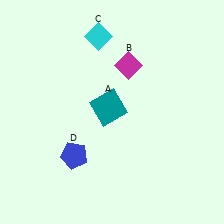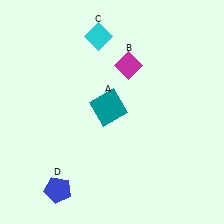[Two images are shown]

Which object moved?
The blue pentagon (D) moved down.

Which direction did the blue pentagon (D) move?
The blue pentagon (D) moved down.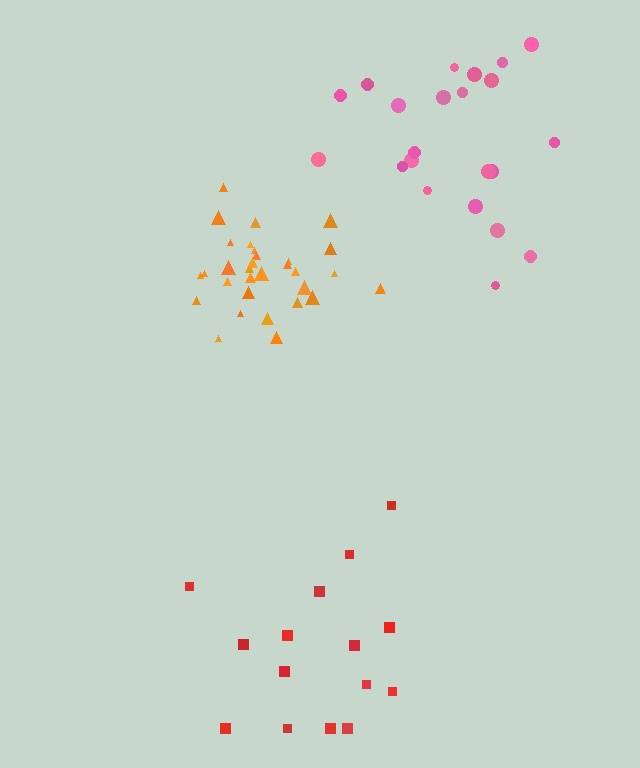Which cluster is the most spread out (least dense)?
Red.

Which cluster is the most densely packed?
Orange.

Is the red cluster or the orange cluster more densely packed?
Orange.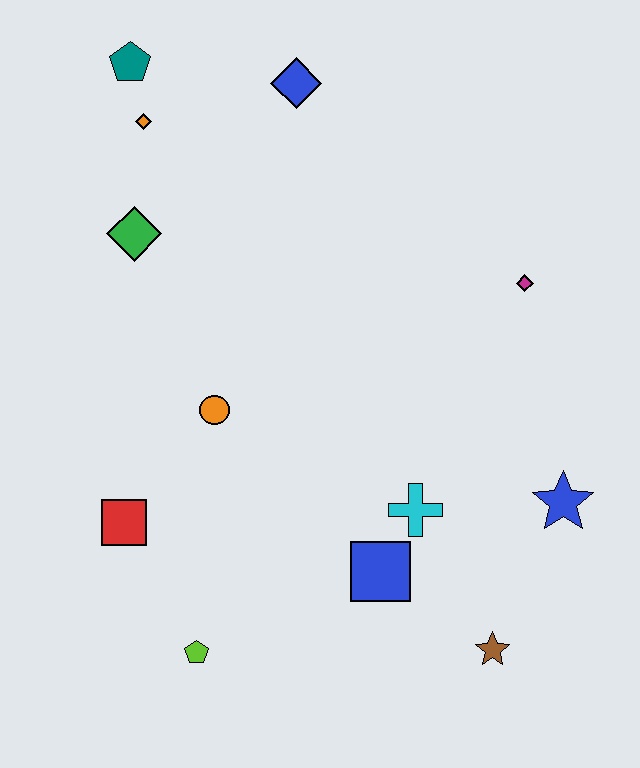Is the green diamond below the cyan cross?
No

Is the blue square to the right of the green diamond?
Yes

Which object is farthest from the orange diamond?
The brown star is farthest from the orange diamond.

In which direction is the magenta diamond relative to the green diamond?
The magenta diamond is to the right of the green diamond.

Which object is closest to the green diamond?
The orange diamond is closest to the green diamond.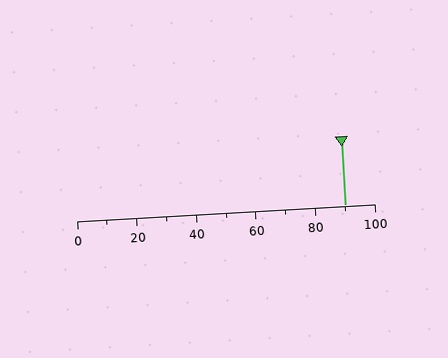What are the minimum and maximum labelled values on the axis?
The axis runs from 0 to 100.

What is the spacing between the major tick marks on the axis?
The major ticks are spaced 20 apart.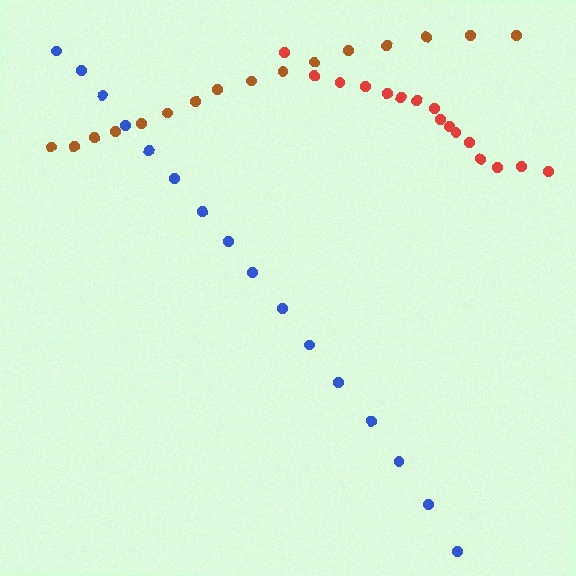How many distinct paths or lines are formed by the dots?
There are 3 distinct paths.